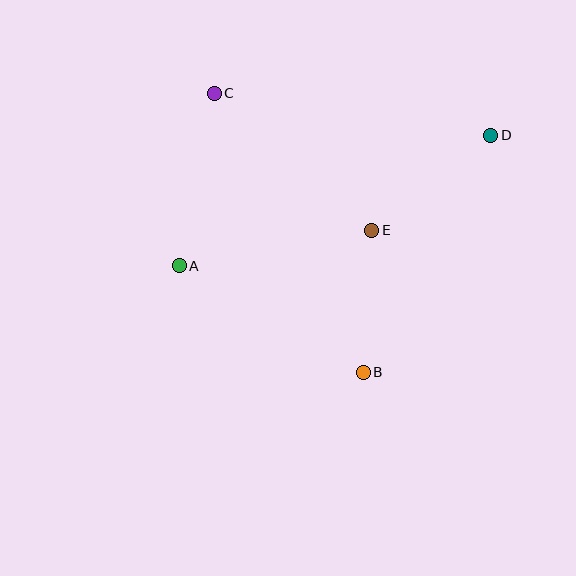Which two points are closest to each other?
Points B and E are closest to each other.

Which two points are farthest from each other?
Points A and D are farthest from each other.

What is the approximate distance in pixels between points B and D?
The distance between B and D is approximately 269 pixels.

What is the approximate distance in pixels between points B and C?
The distance between B and C is approximately 316 pixels.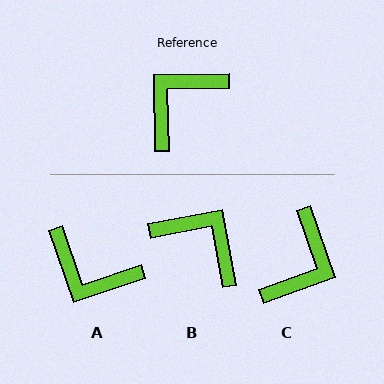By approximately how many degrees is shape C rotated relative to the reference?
Approximately 162 degrees clockwise.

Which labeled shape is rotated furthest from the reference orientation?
C, about 162 degrees away.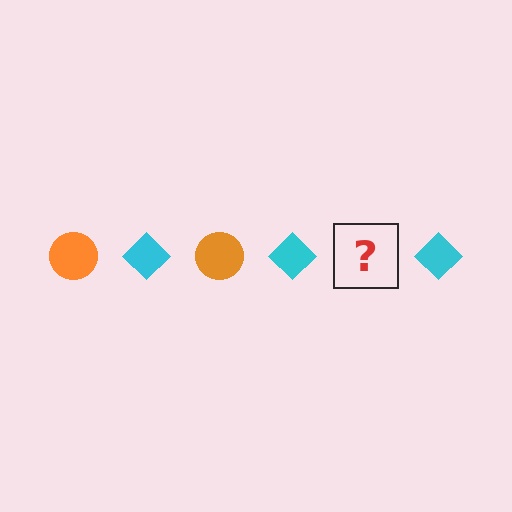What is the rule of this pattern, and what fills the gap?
The rule is that the pattern alternates between orange circle and cyan diamond. The gap should be filled with an orange circle.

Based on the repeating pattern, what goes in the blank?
The blank should be an orange circle.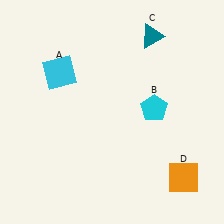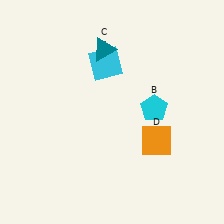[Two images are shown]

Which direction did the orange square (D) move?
The orange square (D) moved up.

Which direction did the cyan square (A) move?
The cyan square (A) moved right.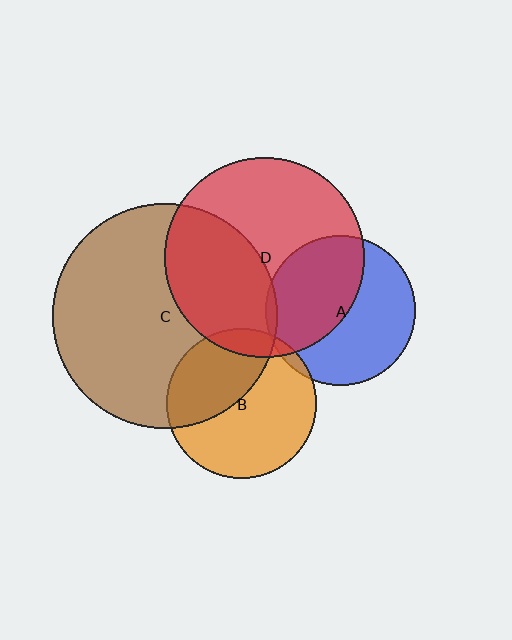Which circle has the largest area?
Circle C (brown).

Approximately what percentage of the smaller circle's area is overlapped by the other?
Approximately 10%.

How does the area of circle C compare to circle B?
Approximately 2.3 times.